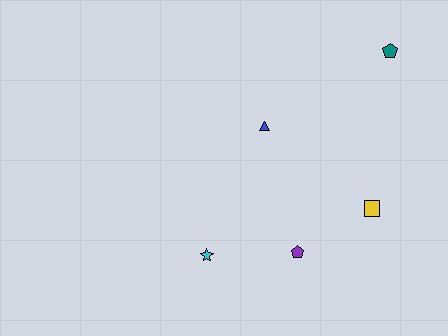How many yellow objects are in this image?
There is 1 yellow object.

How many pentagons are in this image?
There are 2 pentagons.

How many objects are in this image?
There are 5 objects.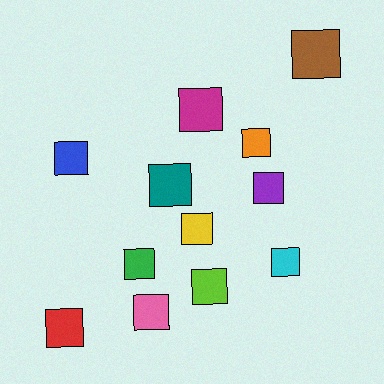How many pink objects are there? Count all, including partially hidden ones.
There is 1 pink object.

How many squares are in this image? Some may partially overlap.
There are 12 squares.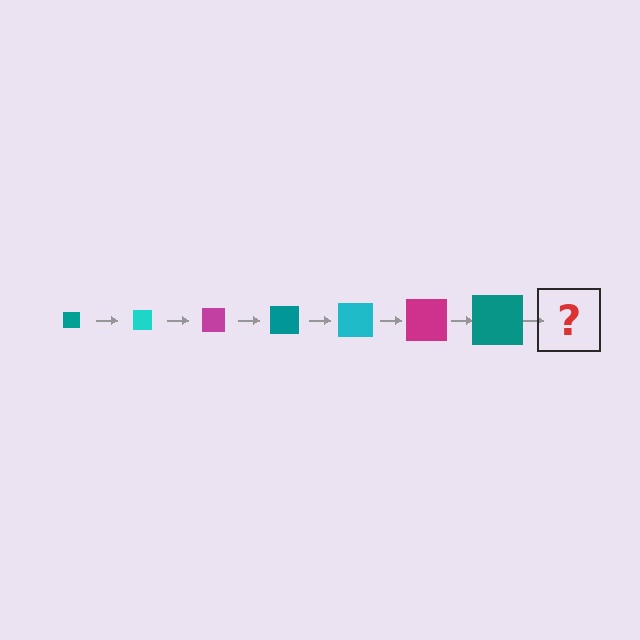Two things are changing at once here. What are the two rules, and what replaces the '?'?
The two rules are that the square grows larger each step and the color cycles through teal, cyan, and magenta. The '?' should be a cyan square, larger than the previous one.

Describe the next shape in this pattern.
It should be a cyan square, larger than the previous one.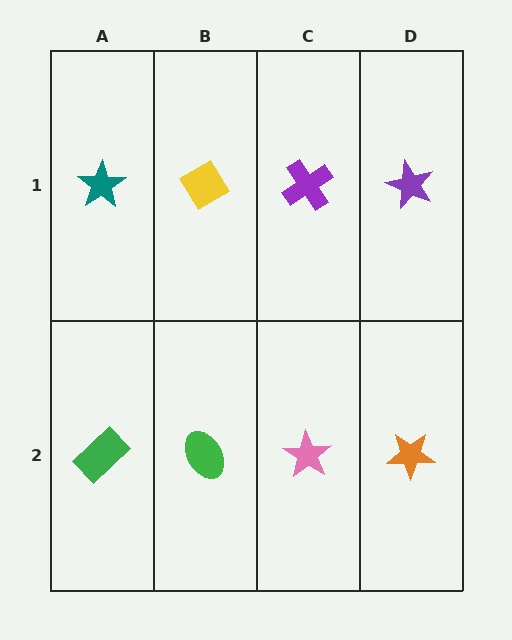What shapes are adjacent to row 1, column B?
A green ellipse (row 2, column B), a teal star (row 1, column A), a purple cross (row 1, column C).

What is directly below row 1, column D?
An orange star.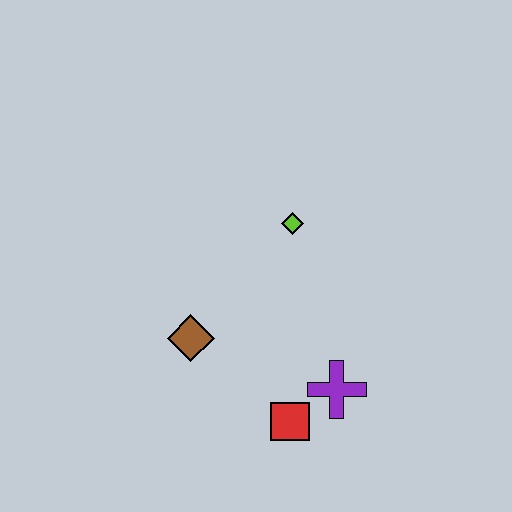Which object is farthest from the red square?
The lime diamond is farthest from the red square.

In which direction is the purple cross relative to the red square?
The purple cross is to the right of the red square.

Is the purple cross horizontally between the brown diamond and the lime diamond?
No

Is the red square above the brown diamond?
No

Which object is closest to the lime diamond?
The brown diamond is closest to the lime diamond.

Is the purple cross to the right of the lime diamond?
Yes